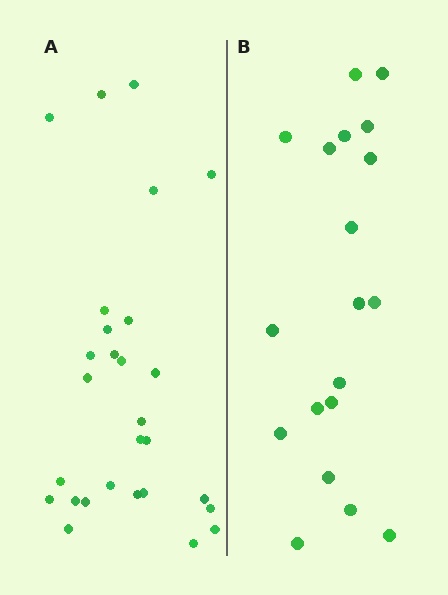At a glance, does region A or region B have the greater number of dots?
Region A (the left region) has more dots.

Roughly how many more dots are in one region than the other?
Region A has roughly 8 or so more dots than region B.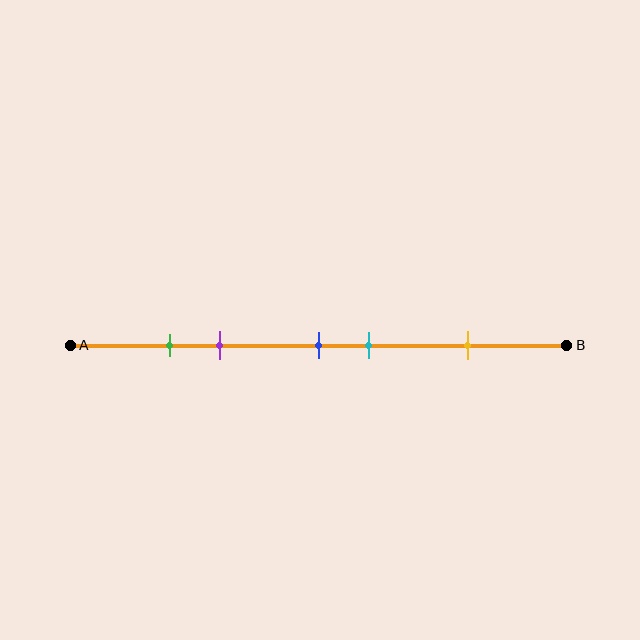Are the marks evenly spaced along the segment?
No, the marks are not evenly spaced.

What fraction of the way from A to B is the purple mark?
The purple mark is approximately 30% (0.3) of the way from A to B.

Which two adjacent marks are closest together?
The green and purple marks are the closest adjacent pair.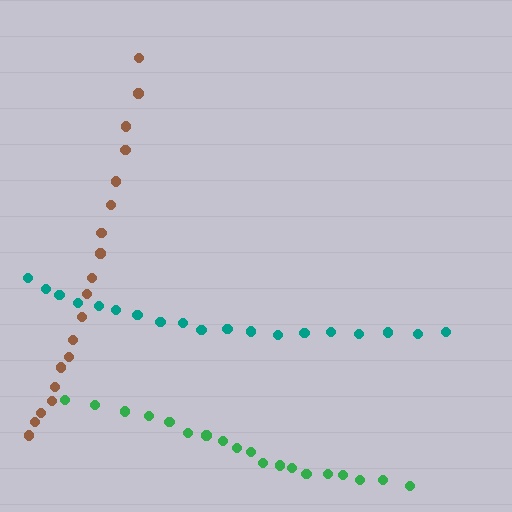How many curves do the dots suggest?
There are 3 distinct paths.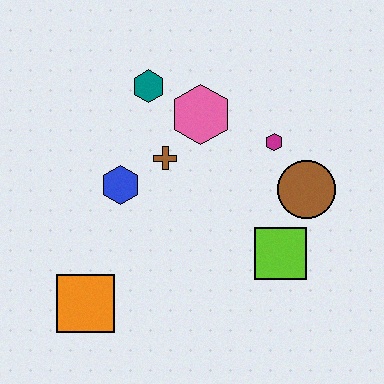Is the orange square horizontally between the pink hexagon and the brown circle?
No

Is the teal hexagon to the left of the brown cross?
Yes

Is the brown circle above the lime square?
Yes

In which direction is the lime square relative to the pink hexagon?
The lime square is below the pink hexagon.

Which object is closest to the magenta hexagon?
The brown circle is closest to the magenta hexagon.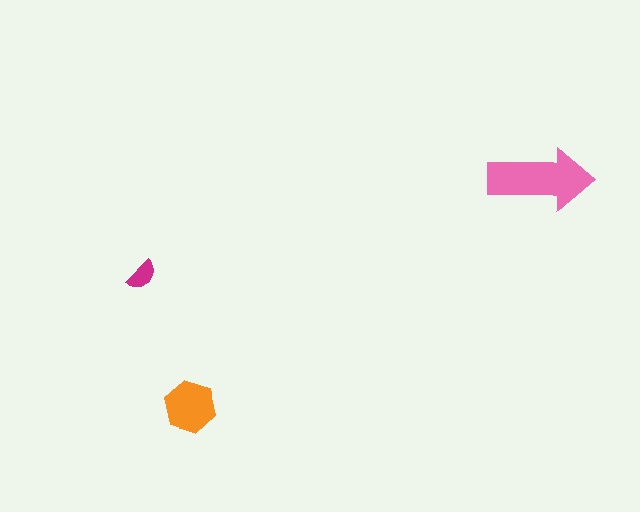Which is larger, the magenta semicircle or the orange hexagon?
The orange hexagon.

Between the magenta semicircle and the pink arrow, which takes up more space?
The pink arrow.